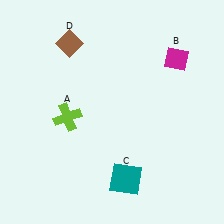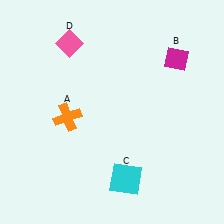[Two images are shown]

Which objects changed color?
A changed from lime to orange. C changed from teal to cyan. D changed from brown to pink.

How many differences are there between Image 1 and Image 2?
There are 3 differences between the two images.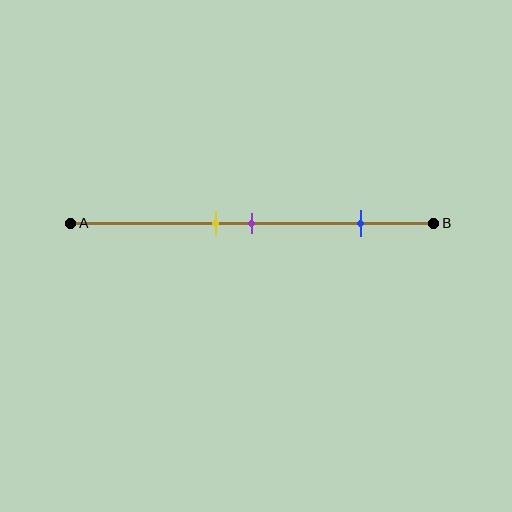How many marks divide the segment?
There are 3 marks dividing the segment.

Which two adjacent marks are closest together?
The yellow and purple marks are the closest adjacent pair.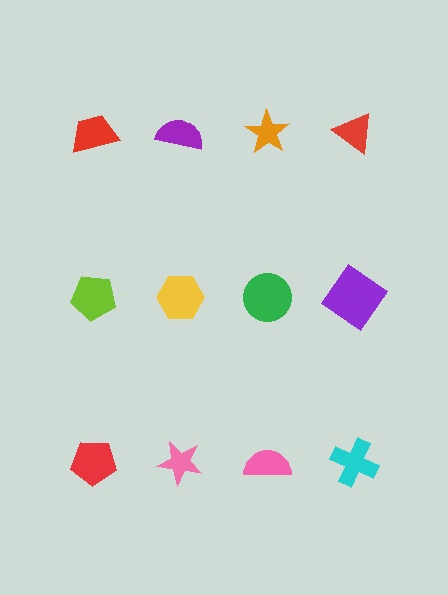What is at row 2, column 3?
A green circle.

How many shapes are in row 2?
4 shapes.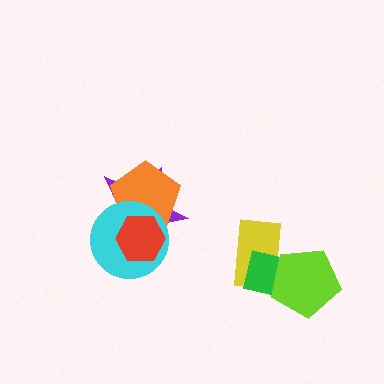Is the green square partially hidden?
Yes, it is partially covered by another shape.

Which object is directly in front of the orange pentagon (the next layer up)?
The cyan circle is directly in front of the orange pentagon.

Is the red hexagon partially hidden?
No, no other shape covers it.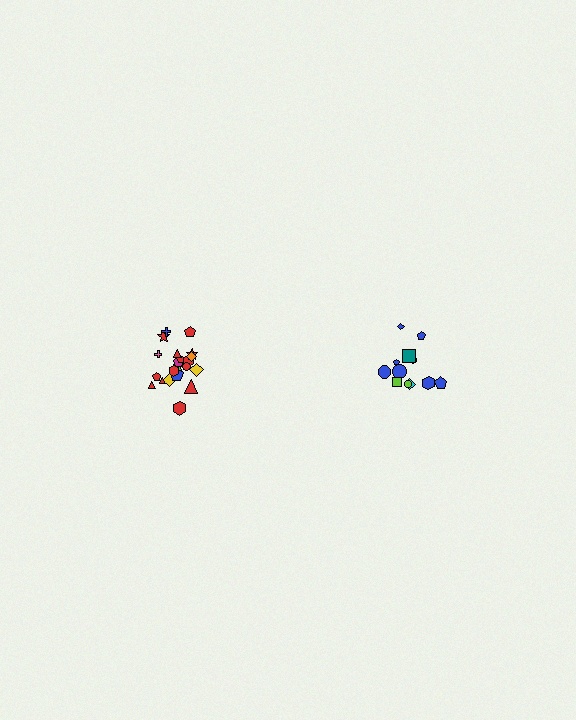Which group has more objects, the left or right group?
The left group.